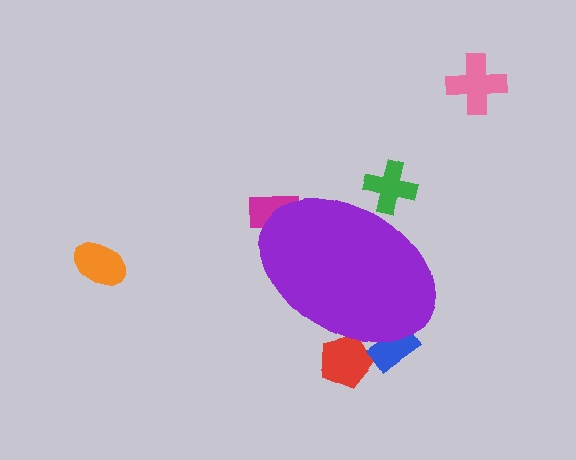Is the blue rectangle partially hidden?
Yes, the blue rectangle is partially hidden behind the purple ellipse.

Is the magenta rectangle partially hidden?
Yes, the magenta rectangle is partially hidden behind the purple ellipse.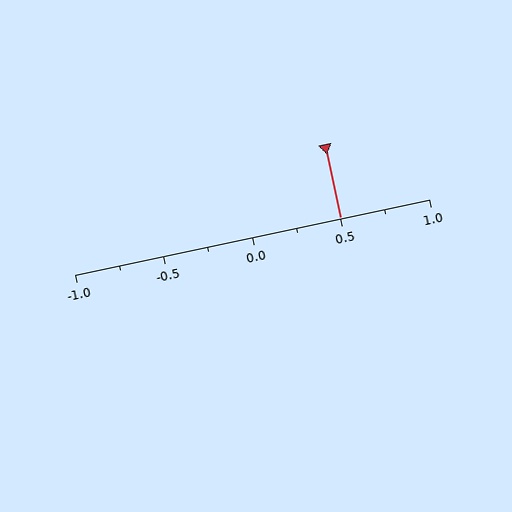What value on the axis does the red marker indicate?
The marker indicates approximately 0.5.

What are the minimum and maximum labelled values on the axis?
The axis runs from -1.0 to 1.0.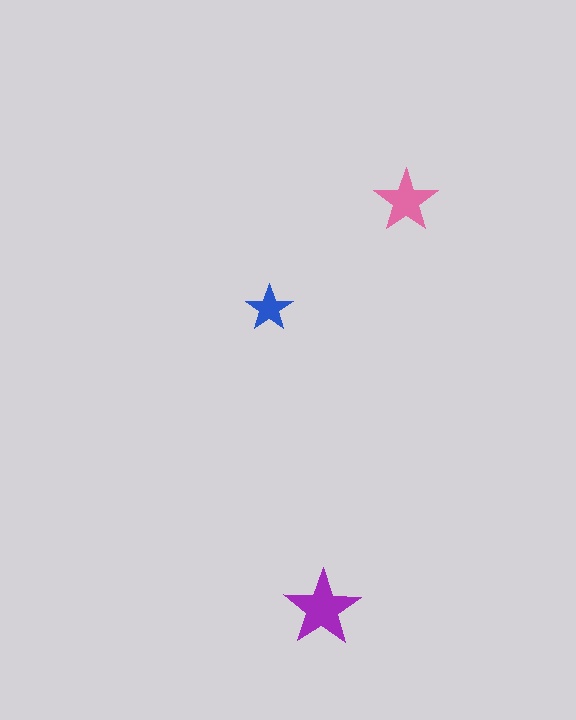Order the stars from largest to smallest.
the purple one, the pink one, the blue one.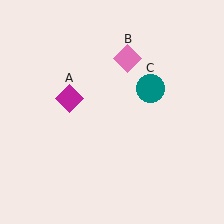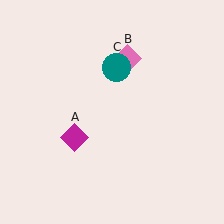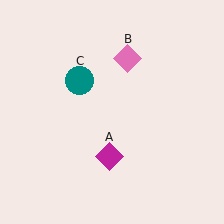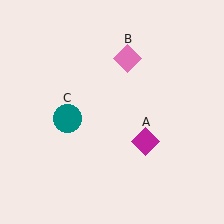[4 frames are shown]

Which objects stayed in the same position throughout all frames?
Pink diamond (object B) remained stationary.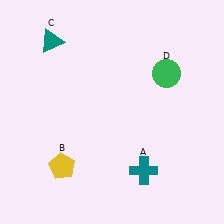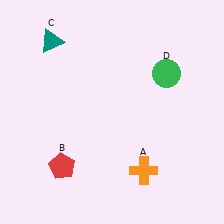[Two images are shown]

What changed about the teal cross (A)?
In Image 1, A is teal. In Image 2, it changed to orange.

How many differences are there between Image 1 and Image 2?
There are 2 differences between the two images.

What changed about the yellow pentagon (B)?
In Image 1, B is yellow. In Image 2, it changed to red.